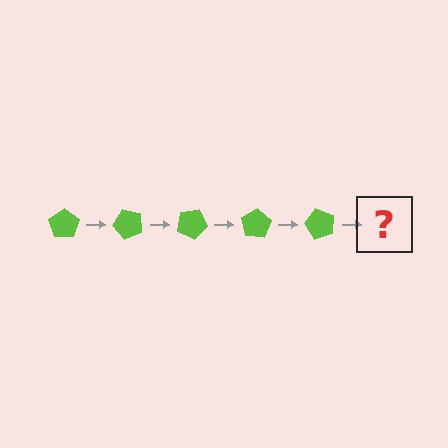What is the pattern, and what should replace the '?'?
The pattern is that the pentagon rotates 50 degrees each step. The '?' should be a lime pentagon rotated 250 degrees.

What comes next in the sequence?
The next element should be a lime pentagon rotated 250 degrees.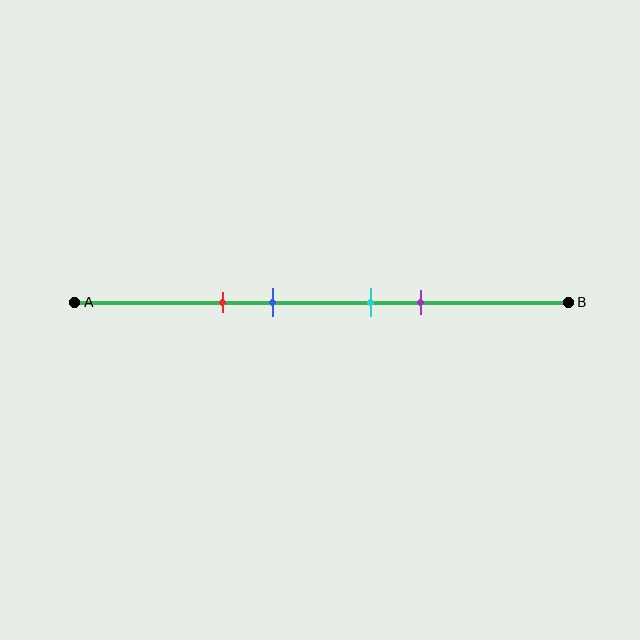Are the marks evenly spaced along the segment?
No, the marks are not evenly spaced.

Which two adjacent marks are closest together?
The cyan and purple marks are the closest adjacent pair.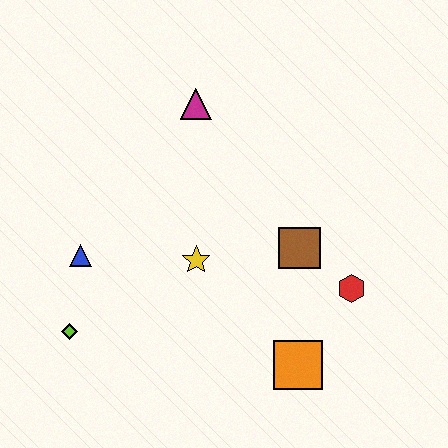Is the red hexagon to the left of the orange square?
No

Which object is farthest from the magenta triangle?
The orange square is farthest from the magenta triangle.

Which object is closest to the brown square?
The red hexagon is closest to the brown square.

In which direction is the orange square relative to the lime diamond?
The orange square is to the right of the lime diamond.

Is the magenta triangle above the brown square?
Yes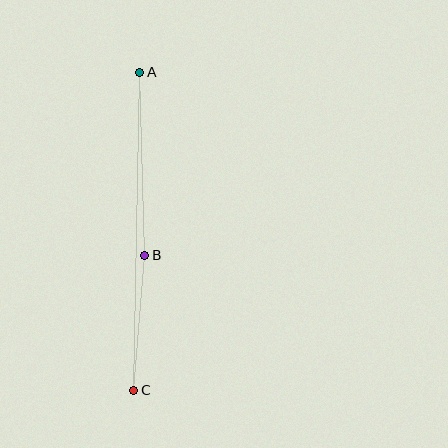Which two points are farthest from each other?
Points A and C are farthest from each other.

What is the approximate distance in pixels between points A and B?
The distance between A and B is approximately 183 pixels.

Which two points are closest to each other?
Points B and C are closest to each other.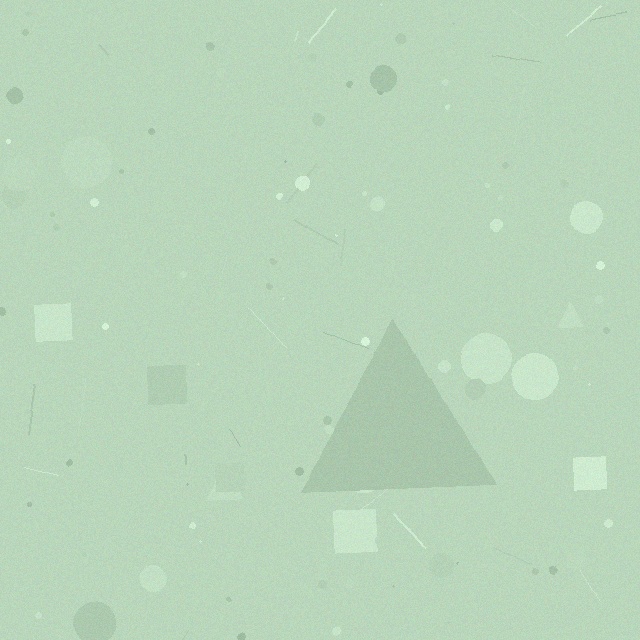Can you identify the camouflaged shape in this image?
The camouflaged shape is a triangle.